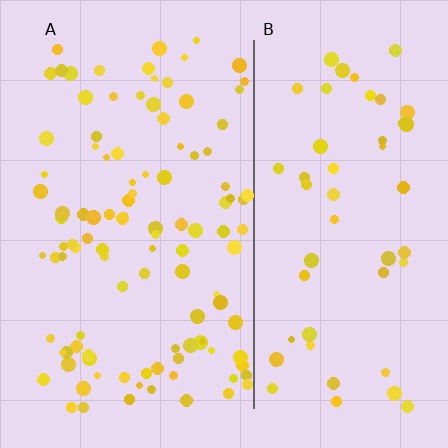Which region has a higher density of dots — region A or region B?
A (the left).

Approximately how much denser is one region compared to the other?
Approximately 2.1× — region A over region B.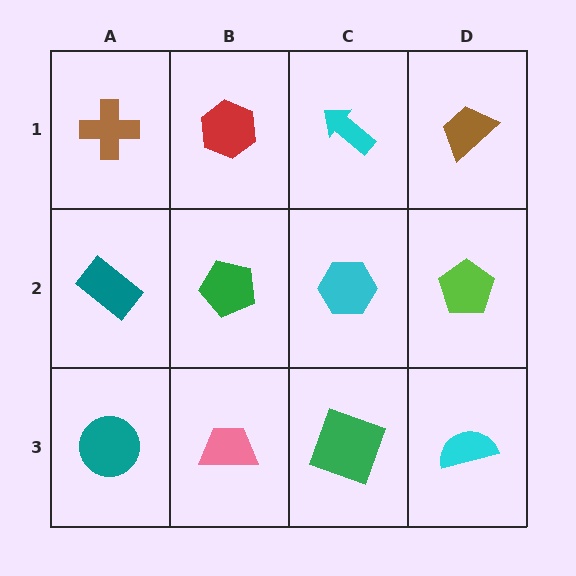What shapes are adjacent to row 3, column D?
A lime pentagon (row 2, column D), a green square (row 3, column C).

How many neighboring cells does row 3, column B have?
3.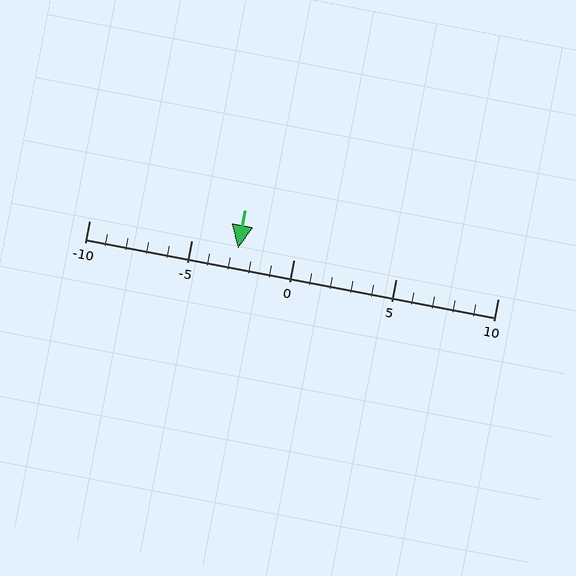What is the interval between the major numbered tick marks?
The major tick marks are spaced 5 units apart.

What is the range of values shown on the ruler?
The ruler shows values from -10 to 10.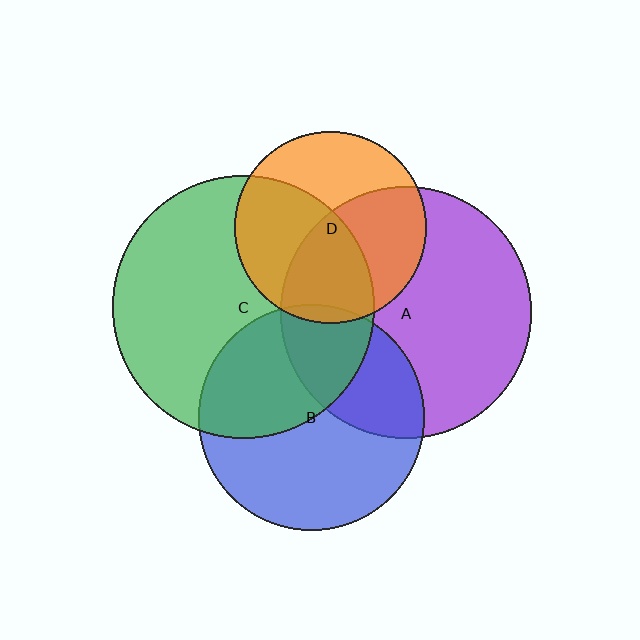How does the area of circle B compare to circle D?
Approximately 1.4 times.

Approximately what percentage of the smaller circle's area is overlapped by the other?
Approximately 50%.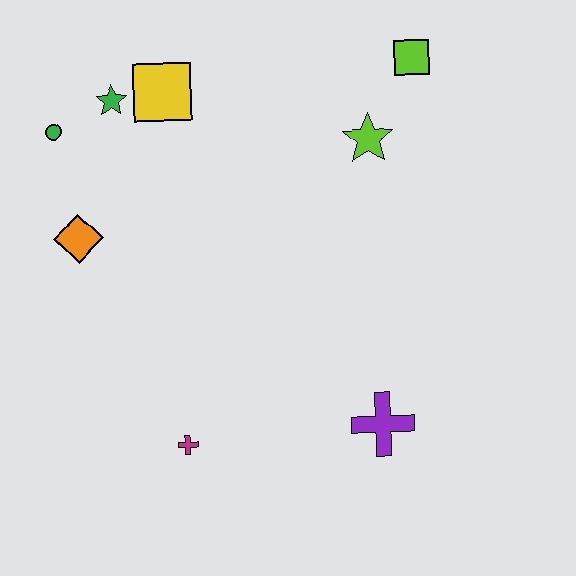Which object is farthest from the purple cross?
The green circle is farthest from the purple cross.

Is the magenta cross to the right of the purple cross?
No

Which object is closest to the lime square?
The lime star is closest to the lime square.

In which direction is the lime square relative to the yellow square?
The lime square is to the right of the yellow square.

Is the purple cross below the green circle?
Yes